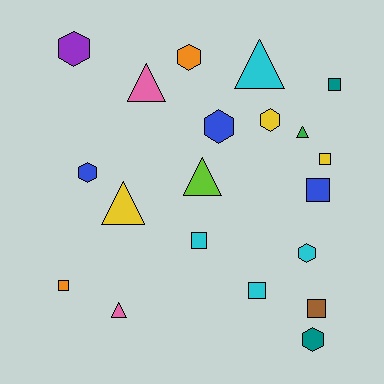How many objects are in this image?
There are 20 objects.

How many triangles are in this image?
There are 6 triangles.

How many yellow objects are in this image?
There are 3 yellow objects.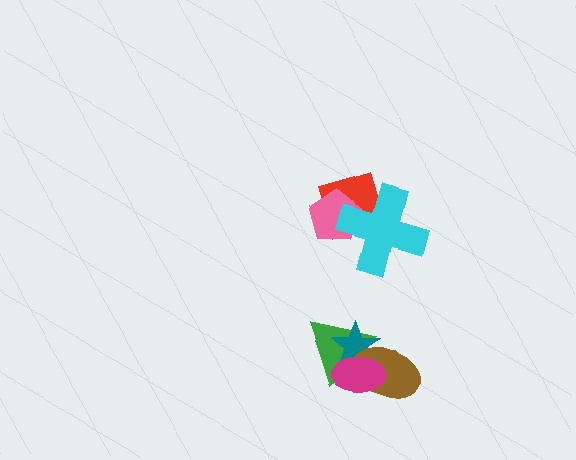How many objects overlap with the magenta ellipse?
3 objects overlap with the magenta ellipse.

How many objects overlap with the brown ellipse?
3 objects overlap with the brown ellipse.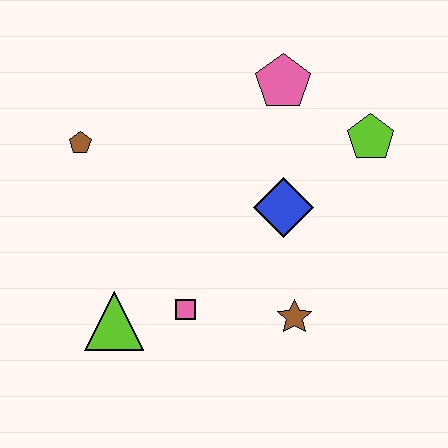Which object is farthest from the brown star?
The brown pentagon is farthest from the brown star.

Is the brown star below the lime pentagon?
Yes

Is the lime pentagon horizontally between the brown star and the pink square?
No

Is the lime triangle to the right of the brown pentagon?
Yes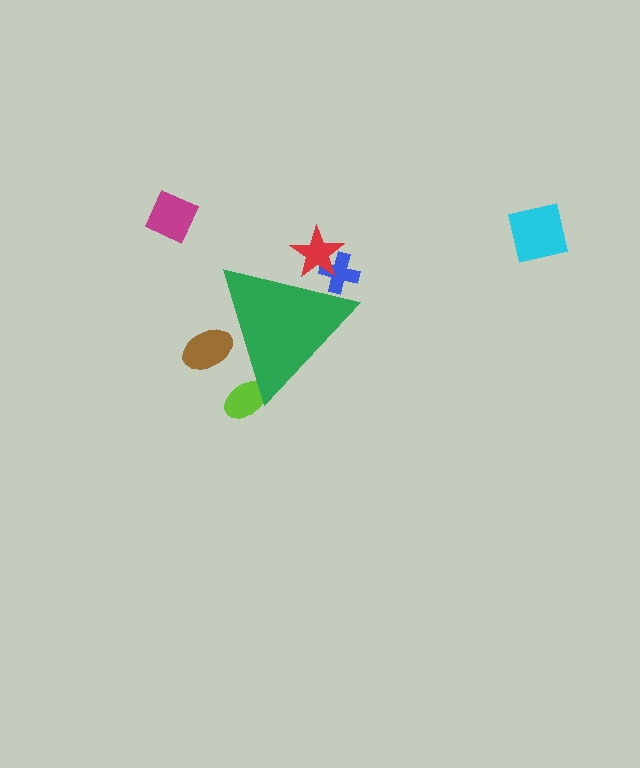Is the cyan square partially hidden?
No, the cyan square is fully visible.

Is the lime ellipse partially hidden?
Yes, the lime ellipse is partially hidden behind the green triangle.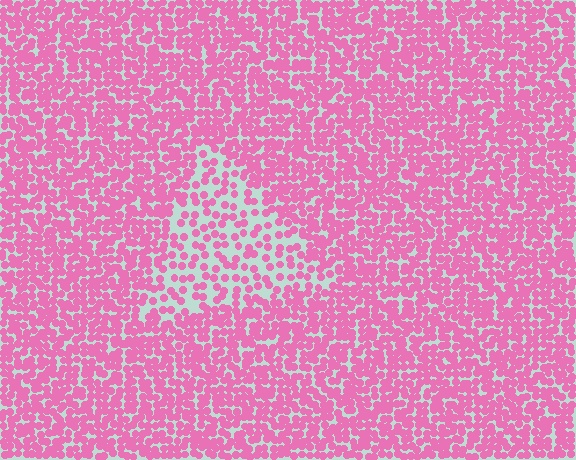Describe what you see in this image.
The image contains small pink elements arranged at two different densities. A triangle-shaped region is visible where the elements are less densely packed than the surrounding area.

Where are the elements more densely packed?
The elements are more densely packed outside the triangle boundary.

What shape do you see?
I see a triangle.